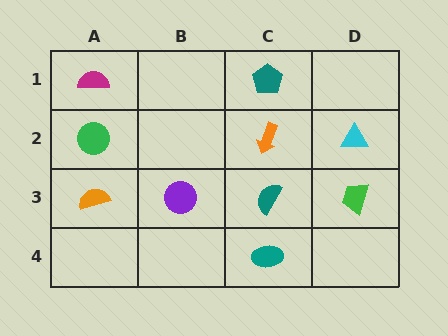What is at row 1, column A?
A magenta semicircle.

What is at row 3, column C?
A teal semicircle.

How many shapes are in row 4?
1 shape.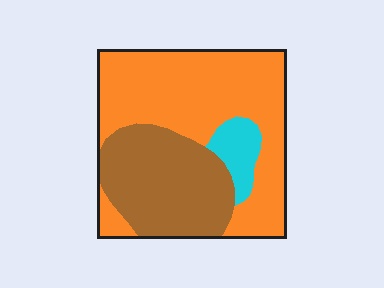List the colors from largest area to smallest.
From largest to smallest: orange, brown, cyan.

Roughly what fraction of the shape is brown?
Brown takes up about one third (1/3) of the shape.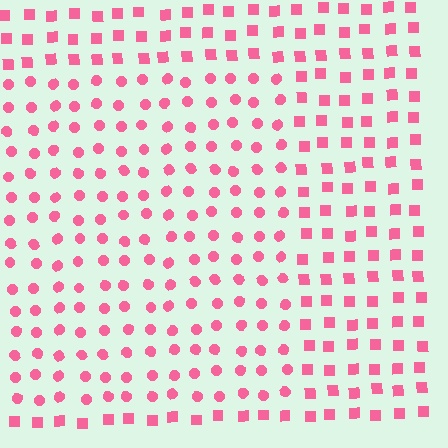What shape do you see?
I see a rectangle.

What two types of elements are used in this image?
The image uses circles inside the rectangle region and squares outside it.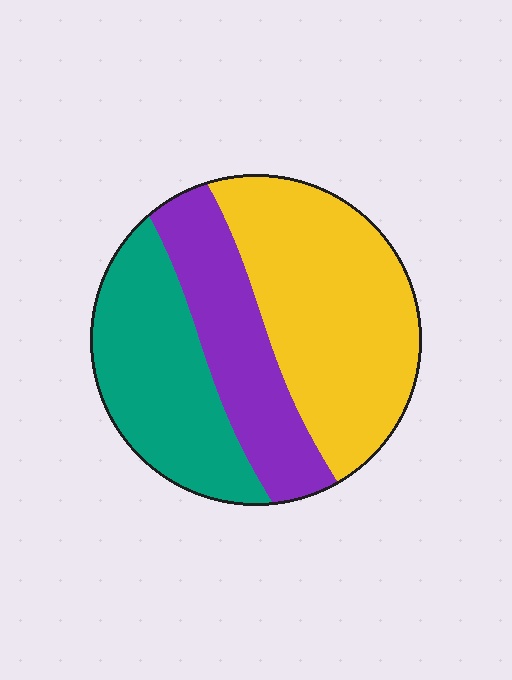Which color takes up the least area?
Purple, at roughly 25%.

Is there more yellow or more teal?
Yellow.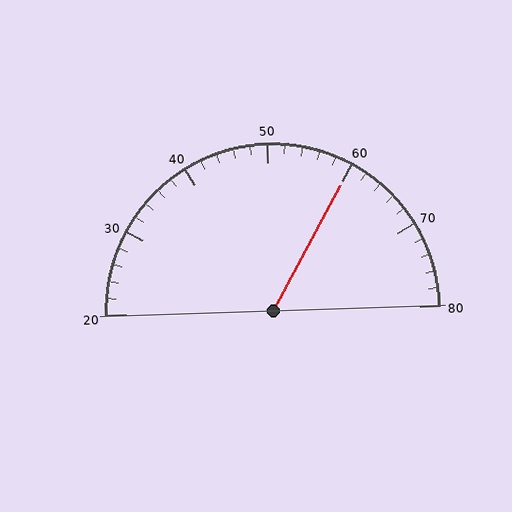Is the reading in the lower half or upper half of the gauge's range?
The reading is in the upper half of the range (20 to 80).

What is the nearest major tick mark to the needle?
The nearest major tick mark is 60.